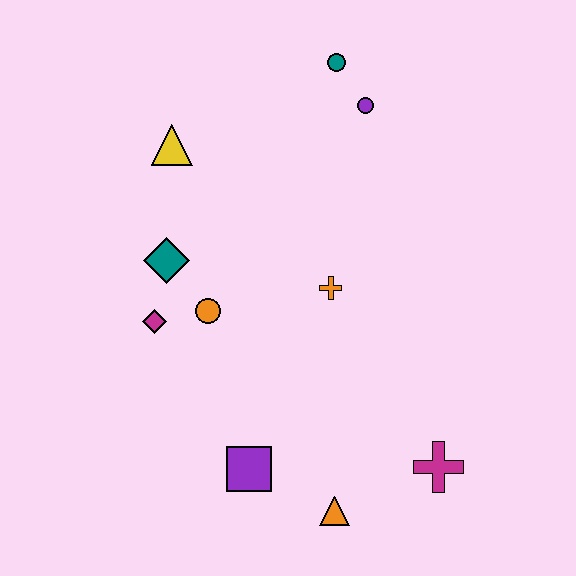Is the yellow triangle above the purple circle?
No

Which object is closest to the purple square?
The orange triangle is closest to the purple square.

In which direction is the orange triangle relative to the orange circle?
The orange triangle is below the orange circle.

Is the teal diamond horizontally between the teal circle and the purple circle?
No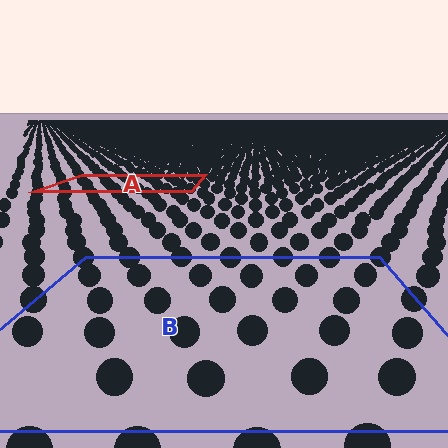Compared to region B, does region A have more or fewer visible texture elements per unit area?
Region A has more texture elements per unit area — they are packed more densely because it is farther away.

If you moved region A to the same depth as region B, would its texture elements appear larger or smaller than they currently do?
They would appear larger. At a closer depth, the same texture elements are projected at a bigger on-screen size.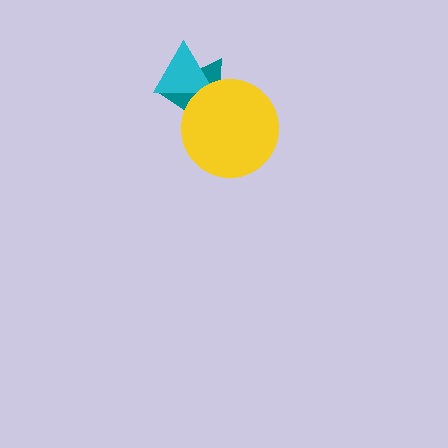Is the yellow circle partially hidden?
No, no other shape covers it.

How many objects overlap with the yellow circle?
2 objects overlap with the yellow circle.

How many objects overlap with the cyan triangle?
2 objects overlap with the cyan triangle.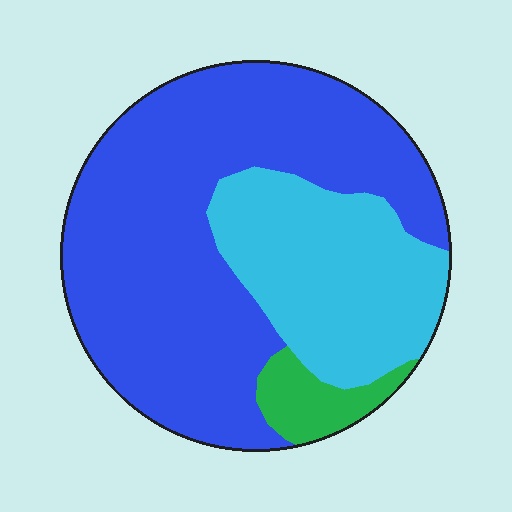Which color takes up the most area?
Blue, at roughly 65%.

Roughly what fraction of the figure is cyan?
Cyan covers 29% of the figure.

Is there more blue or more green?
Blue.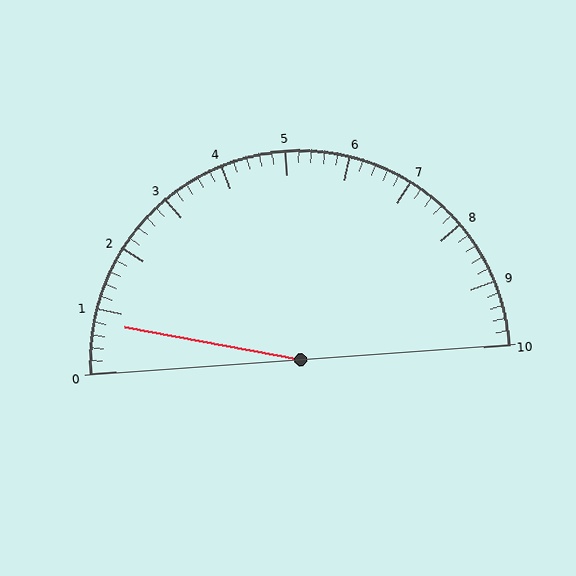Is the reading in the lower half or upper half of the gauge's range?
The reading is in the lower half of the range (0 to 10).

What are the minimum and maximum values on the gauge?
The gauge ranges from 0 to 10.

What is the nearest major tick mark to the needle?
The nearest major tick mark is 1.